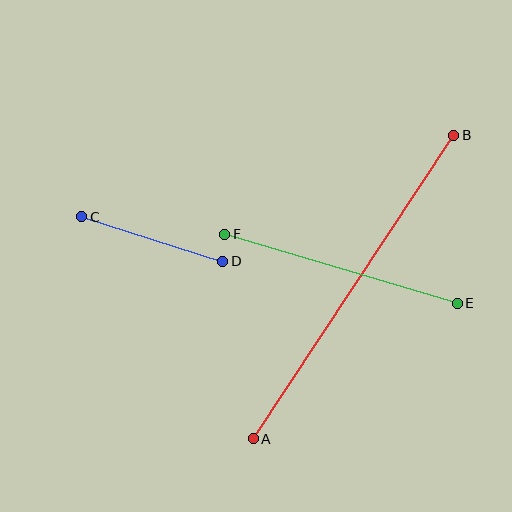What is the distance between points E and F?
The distance is approximately 243 pixels.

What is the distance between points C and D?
The distance is approximately 148 pixels.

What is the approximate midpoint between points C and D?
The midpoint is at approximately (152, 239) pixels.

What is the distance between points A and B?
The distance is approximately 364 pixels.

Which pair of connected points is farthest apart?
Points A and B are farthest apart.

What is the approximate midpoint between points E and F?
The midpoint is at approximately (341, 269) pixels.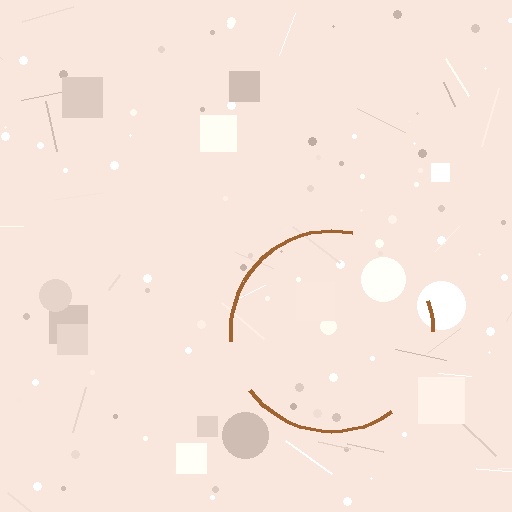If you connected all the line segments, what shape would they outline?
They would outline a circle.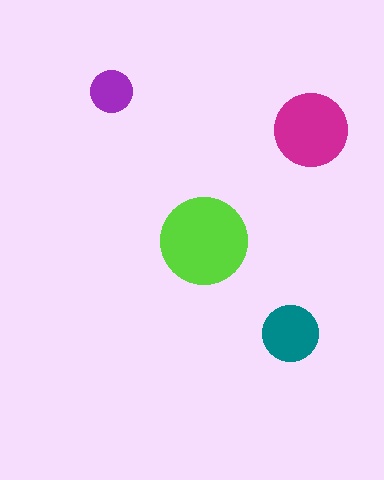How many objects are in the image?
There are 4 objects in the image.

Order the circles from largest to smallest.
the lime one, the magenta one, the teal one, the purple one.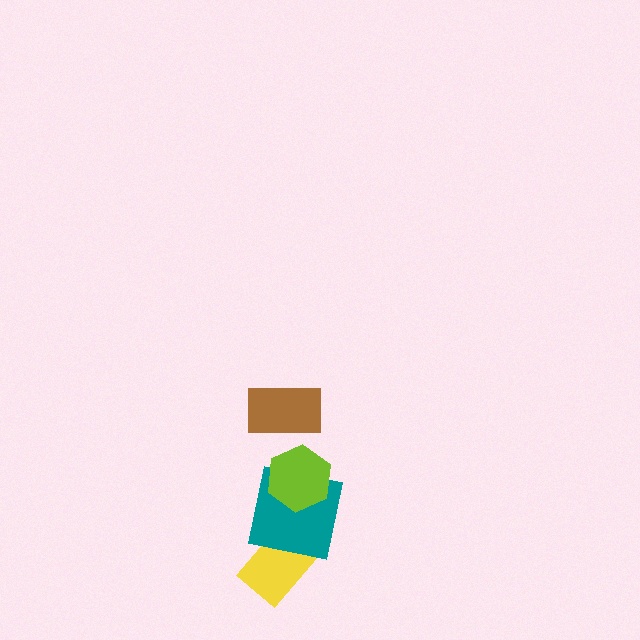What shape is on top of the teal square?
The lime hexagon is on top of the teal square.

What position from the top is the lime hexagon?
The lime hexagon is 2nd from the top.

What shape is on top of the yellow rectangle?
The teal square is on top of the yellow rectangle.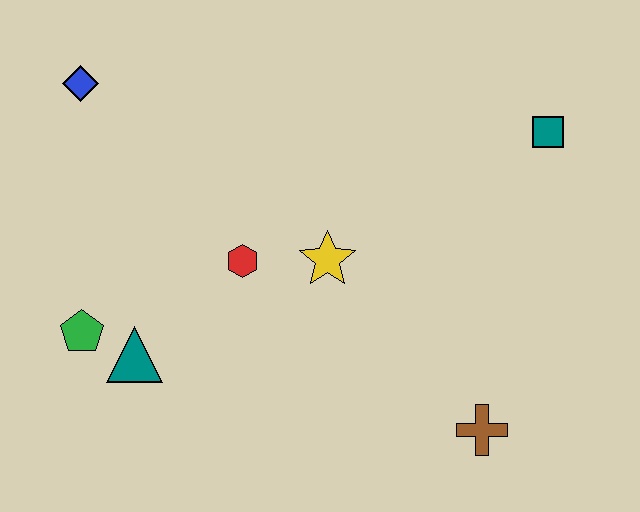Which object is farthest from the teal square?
The green pentagon is farthest from the teal square.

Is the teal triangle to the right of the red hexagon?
No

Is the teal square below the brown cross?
No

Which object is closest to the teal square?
The yellow star is closest to the teal square.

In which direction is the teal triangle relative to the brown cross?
The teal triangle is to the left of the brown cross.